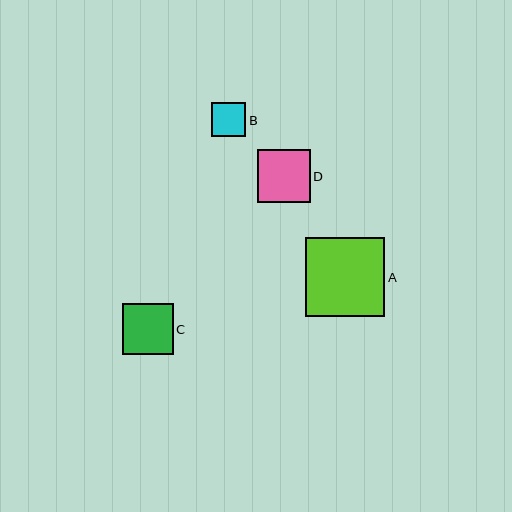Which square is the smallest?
Square B is the smallest with a size of approximately 34 pixels.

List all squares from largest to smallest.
From largest to smallest: A, D, C, B.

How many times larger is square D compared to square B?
Square D is approximately 1.6 times the size of square B.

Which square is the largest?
Square A is the largest with a size of approximately 79 pixels.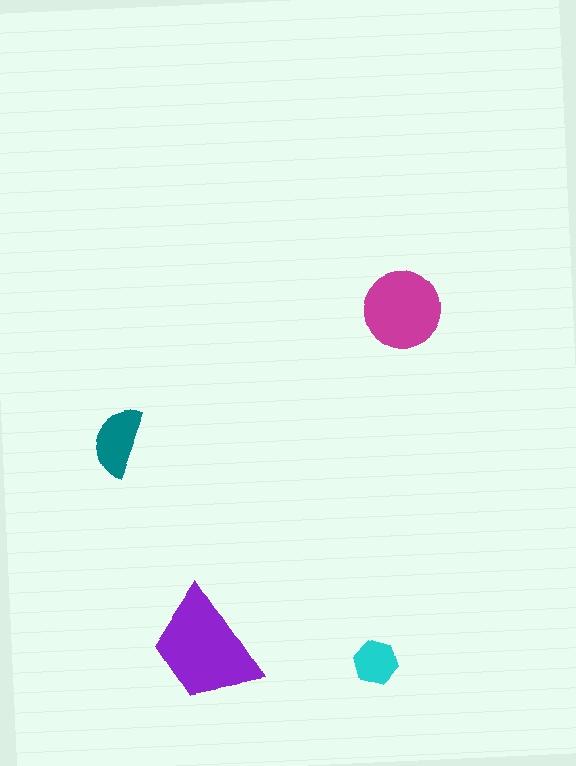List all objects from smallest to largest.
The cyan hexagon, the teal semicircle, the magenta circle, the purple trapezoid.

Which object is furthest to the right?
The magenta circle is rightmost.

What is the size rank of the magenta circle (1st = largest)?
2nd.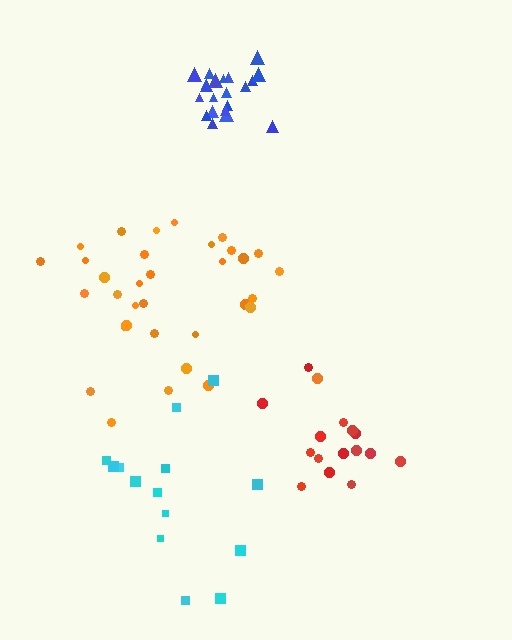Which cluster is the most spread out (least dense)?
Cyan.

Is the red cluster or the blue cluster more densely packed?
Blue.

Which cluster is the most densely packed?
Blue.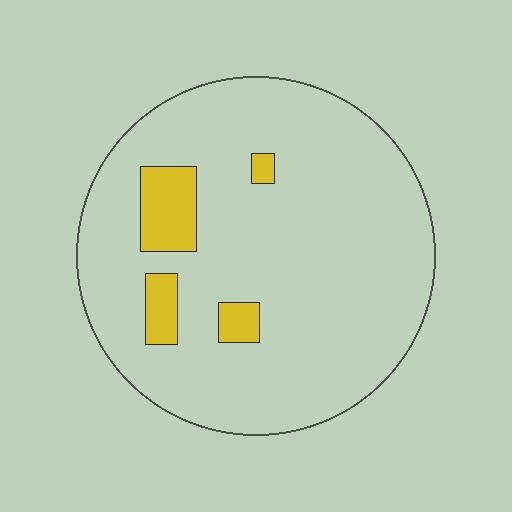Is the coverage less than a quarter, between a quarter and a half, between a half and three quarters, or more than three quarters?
Less than a quarter.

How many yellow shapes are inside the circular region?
4.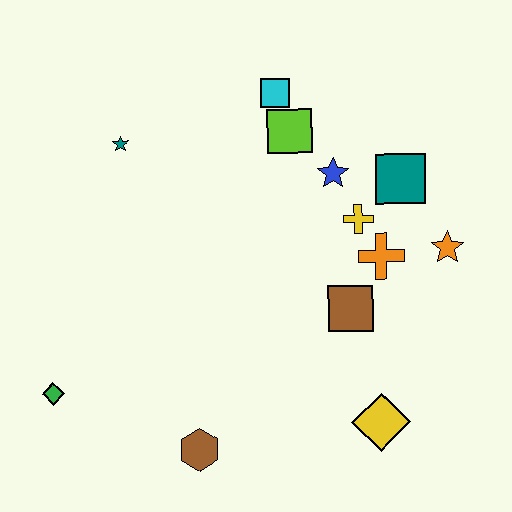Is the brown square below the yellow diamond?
No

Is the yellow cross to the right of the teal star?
Yes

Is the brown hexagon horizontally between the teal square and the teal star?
Yes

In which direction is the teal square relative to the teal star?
The teal square is to the right of the teal star.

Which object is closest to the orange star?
The orange cross is closest to the orange star.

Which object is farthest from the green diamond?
The orange star is farthest from the green diamond.